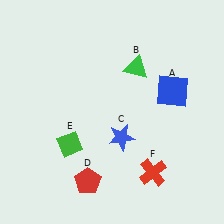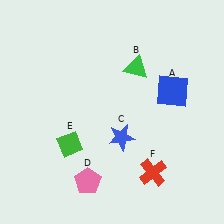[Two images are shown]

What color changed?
The pentagon (D) changed from red in Image 1 to pink in Image 2.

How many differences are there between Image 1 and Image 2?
There is 1 difference between the two images.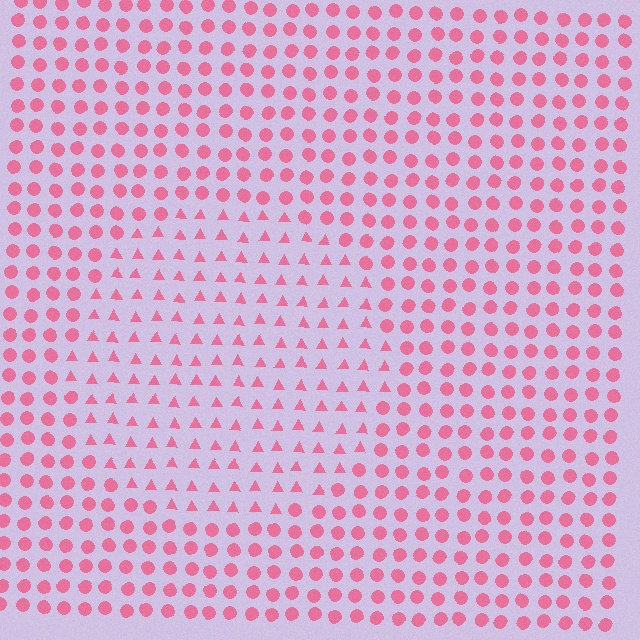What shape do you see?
I see a circle.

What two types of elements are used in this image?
The image uses triangles inside the circle region and circles outside it.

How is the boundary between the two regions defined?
The boundary is defined by a change in element shape: triangles inside vs. circles outside. All elements share the same color and spacing.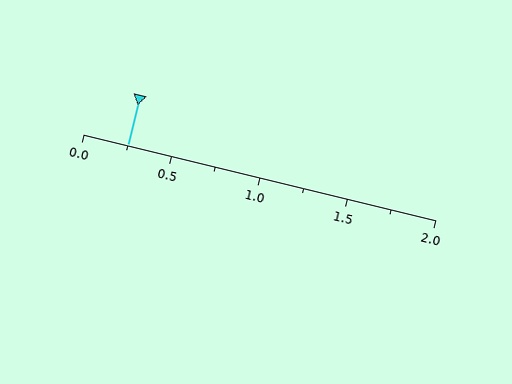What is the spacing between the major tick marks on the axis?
The major ticks are spaced 0.5 apart.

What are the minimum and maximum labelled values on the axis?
The axis runs from 0.0 to 2.0.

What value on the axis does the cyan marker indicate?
The marker indicates approximately 0.25.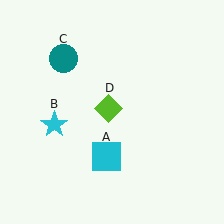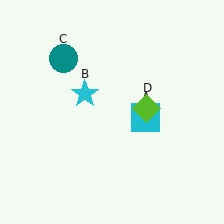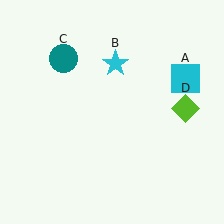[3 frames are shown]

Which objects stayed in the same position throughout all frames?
Teal circle (object C) remained stationary.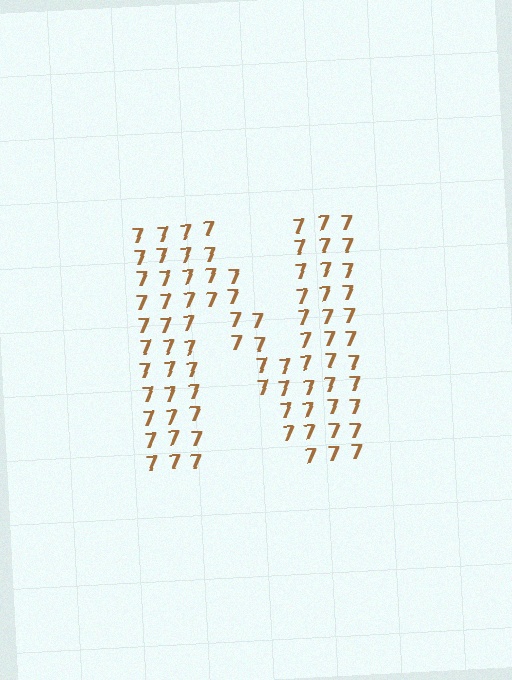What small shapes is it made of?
It is made of small digit 7's.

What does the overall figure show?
The overall figure shows the letter N.